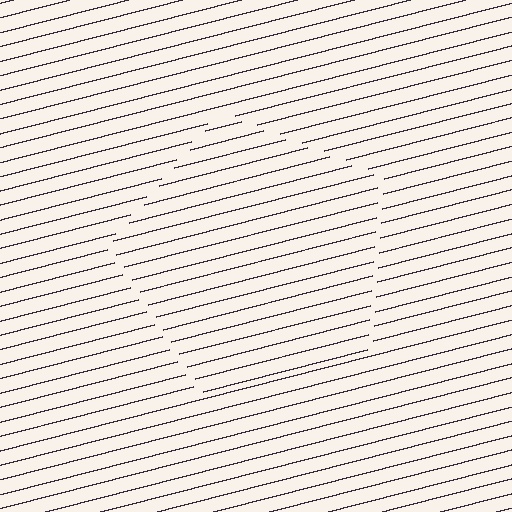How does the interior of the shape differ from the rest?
The interior of the shape contains the same grating, shifted by half a period — the contour is defined by the phase discontinuity where line-ends from the inner and outer gratings abut.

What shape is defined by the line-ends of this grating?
An illusory pentagon. The interior of the shape contains the same grating, shifted by half a period — the contour is defined by the phase discontinuity where line-ends from the inner and outer gratings abut.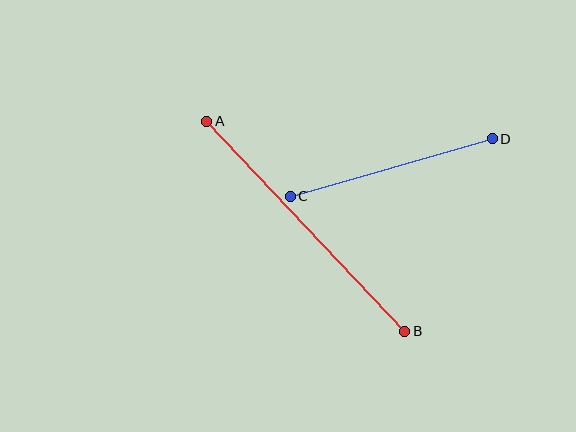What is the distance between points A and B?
The distance is approximately 289 pixels.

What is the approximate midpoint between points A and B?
The midpoint is at approximately (306, 226) pixels.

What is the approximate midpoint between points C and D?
The midpoint is at approximately (391, 168) pixels.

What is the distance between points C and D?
The distance is approximately 210 pixels.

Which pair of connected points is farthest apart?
Points A and B are farthest apart.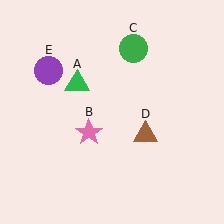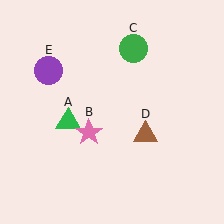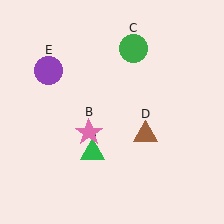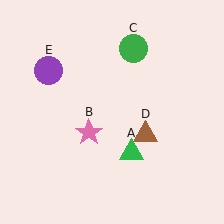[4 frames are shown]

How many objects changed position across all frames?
1 object changed position: green triangle (object A).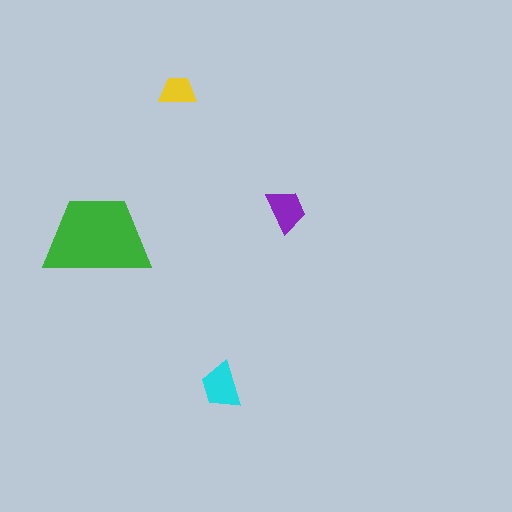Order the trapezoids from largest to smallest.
the green one, the cyan one, the purple one, the yellow one.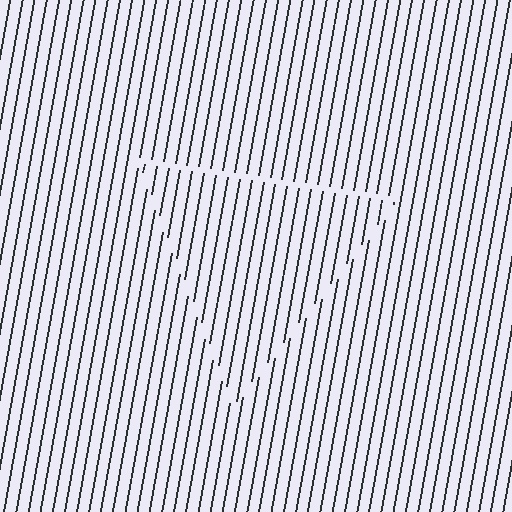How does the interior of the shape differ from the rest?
The interior of the shape contains the same grating, shifted by half a period — the contour is defined by the phase discontinuity where line-ends from the inner and outer gratings abut.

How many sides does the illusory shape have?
3 sides — the line-ends trace a triangle.